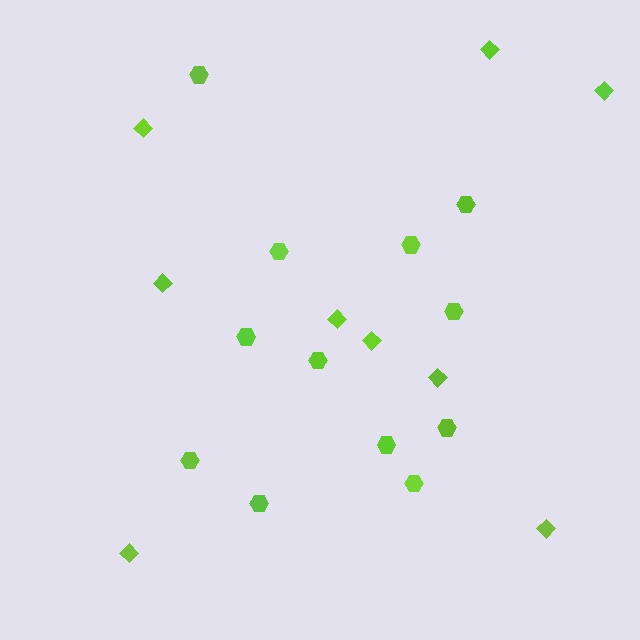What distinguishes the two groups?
There are 2 groups: one group of diamonds (9) and one group of hexagons (12).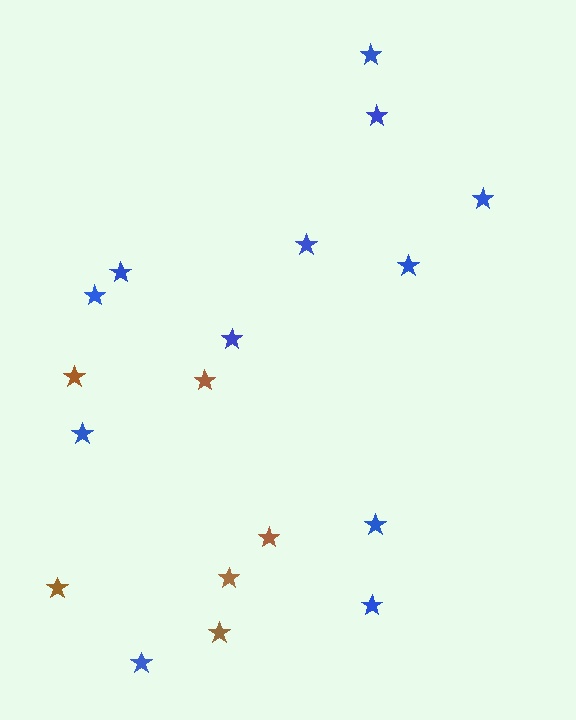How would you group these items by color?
There are 2 groups: one group of blue stars (12) and one group of brown stars (6).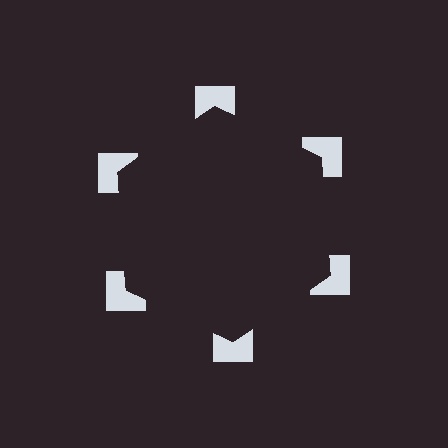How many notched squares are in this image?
There are 6 — one at each vertex of the illusory hexagon.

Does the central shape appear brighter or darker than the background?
It typically appears slightly darker than the background, even though no actual brightness change is drawn.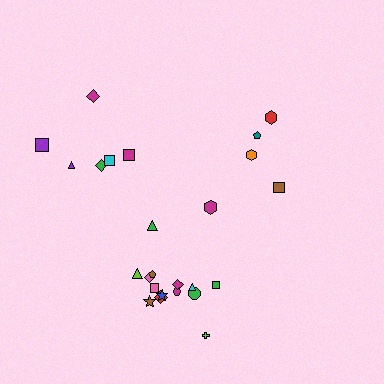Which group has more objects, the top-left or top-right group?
The top-left group.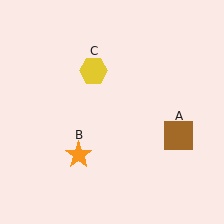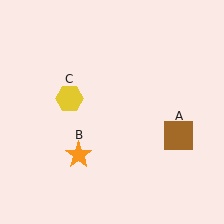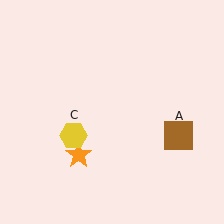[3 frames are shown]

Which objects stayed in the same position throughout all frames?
Brown square (object A) and orange star (object B) remained stationary.